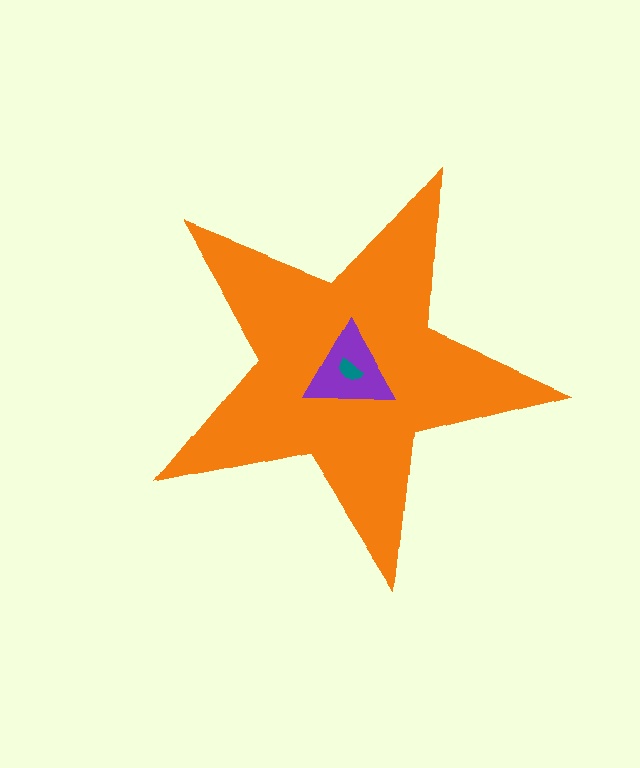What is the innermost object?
The teal semicircle.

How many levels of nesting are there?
3.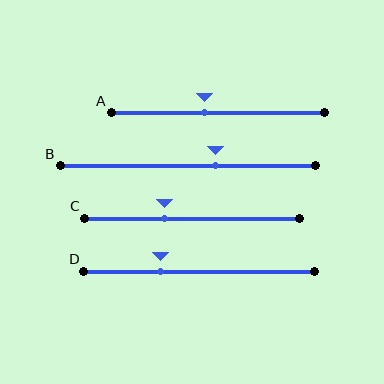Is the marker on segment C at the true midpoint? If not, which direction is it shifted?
No, the marker on segment C is shifted to the left by about 13% of the segment length.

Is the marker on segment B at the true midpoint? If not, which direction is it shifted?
No, the marker on segment B is shifted to the right by about 11% of the segment length.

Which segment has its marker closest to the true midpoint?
Segment A has its marker closest to the true midpoint.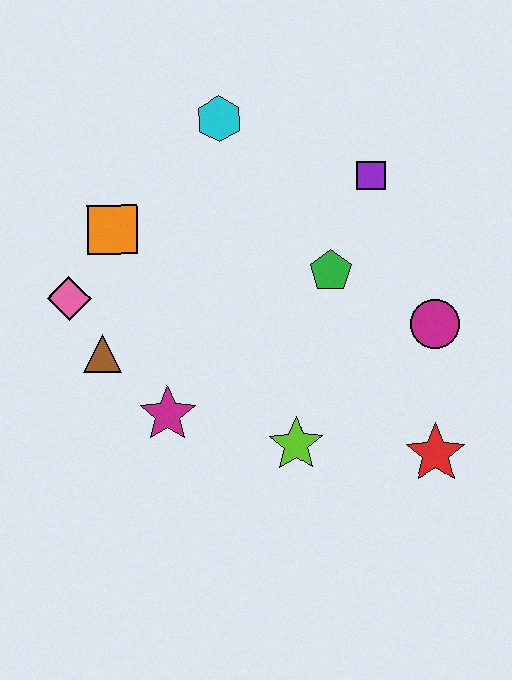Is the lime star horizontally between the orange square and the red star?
Yes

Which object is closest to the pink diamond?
The brown triangle is closest to the pink diamond.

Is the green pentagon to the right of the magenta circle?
No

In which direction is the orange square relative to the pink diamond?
The orange square is above the pink diamond.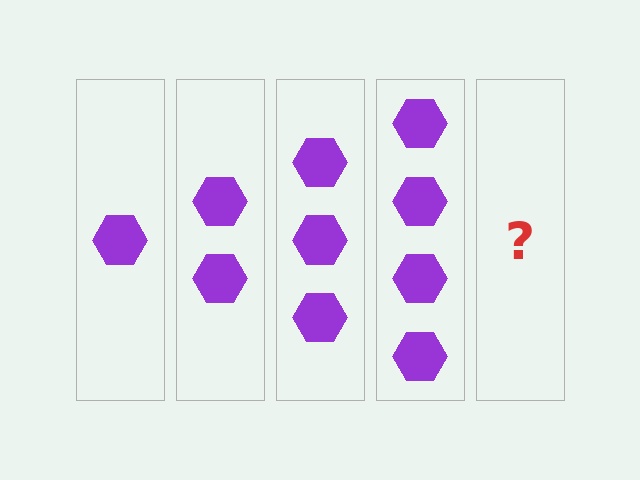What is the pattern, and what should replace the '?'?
The pattern is that each step adds one more hexagon. The '?' should be 5 hexagons.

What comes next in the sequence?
The next element should be 5 hexagons.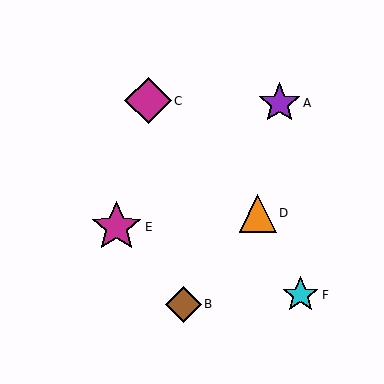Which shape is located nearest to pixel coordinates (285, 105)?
The purple star (labeled A) at (280, 103) is nearest to that location.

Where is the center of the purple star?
The center of the purple star is at (280, 103).